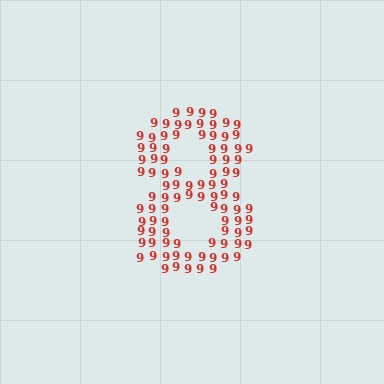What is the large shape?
The large shape is the digit 8.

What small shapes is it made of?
It is made of small digit 9's.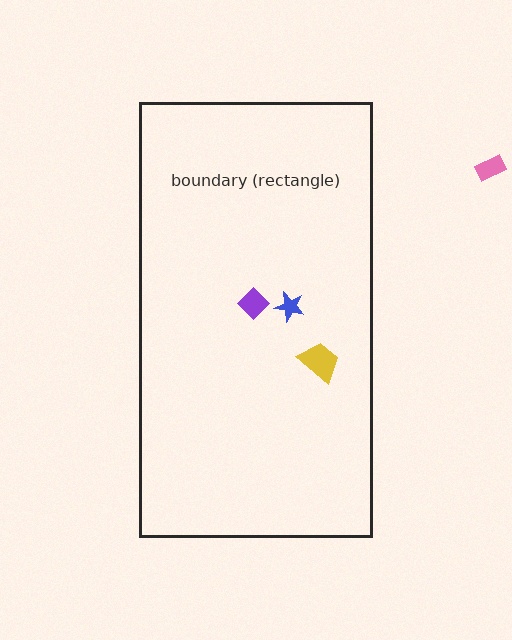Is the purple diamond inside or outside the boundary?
Inside.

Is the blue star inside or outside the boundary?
Inside.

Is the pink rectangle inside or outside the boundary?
Outside.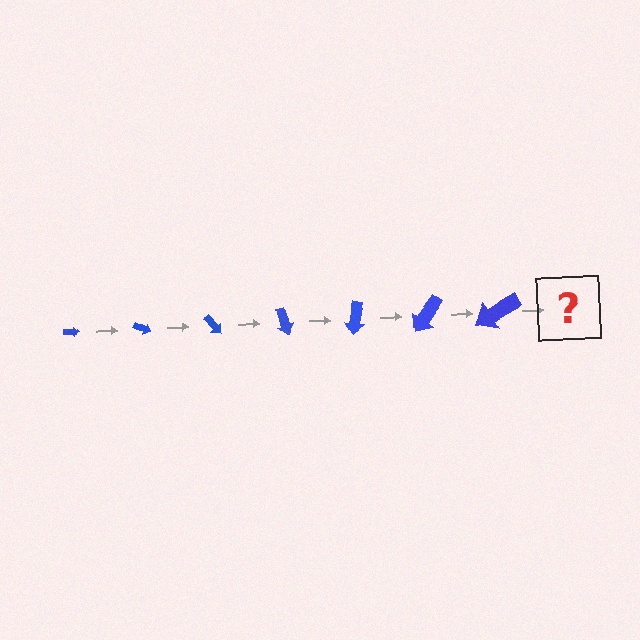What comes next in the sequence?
The next element should be an arrow, larger than the previous one and rotated 175 degrees from the start.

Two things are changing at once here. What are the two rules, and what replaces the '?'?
The two rules are that the arrow grows larger each step and it rotates 25 degrees each step. The '?' should be an arrow, larger than the previous one and rotated 175 degrees from the start.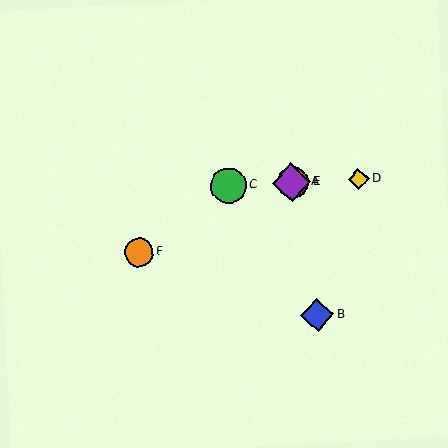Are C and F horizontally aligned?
No, C is at y≈186 and F is at y≈253.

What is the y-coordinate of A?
Object A is at y≈182.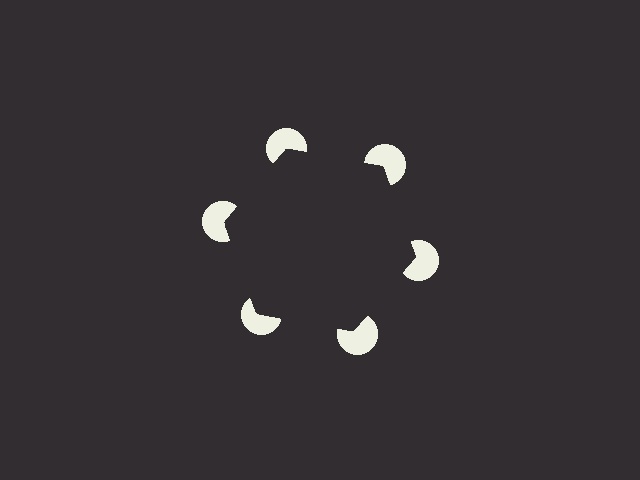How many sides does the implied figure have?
6 sides.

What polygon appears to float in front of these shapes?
An illusory hexagon — its edges are inferred from the aligned wedge cuts in the pac-man discs, not physically drawn.